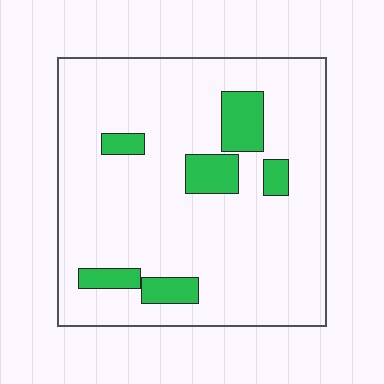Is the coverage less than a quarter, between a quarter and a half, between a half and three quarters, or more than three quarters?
Less than a quarter.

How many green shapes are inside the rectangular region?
6.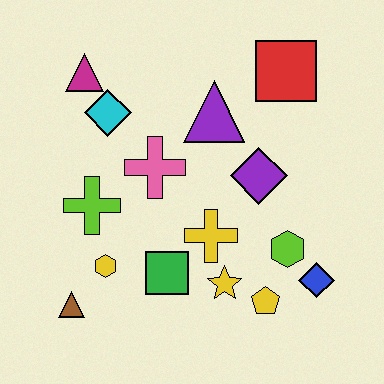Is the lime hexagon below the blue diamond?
No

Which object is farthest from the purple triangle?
The brown triangle is farthest from the purple triangle.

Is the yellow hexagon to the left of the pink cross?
Yes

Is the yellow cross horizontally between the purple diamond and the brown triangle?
Yes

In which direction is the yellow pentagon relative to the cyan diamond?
The yellow pentagon is below the cyan diamond.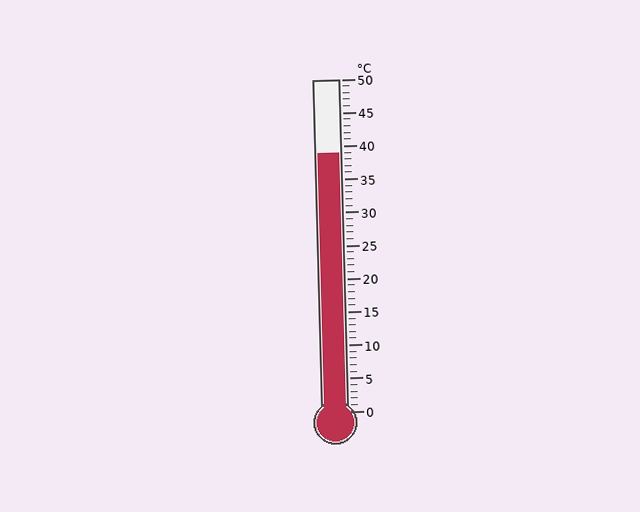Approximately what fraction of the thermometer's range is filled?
The thermometer is filled to approximately 80% of its range.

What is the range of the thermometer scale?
The thermometer scale ranges from 0°C to 50°C.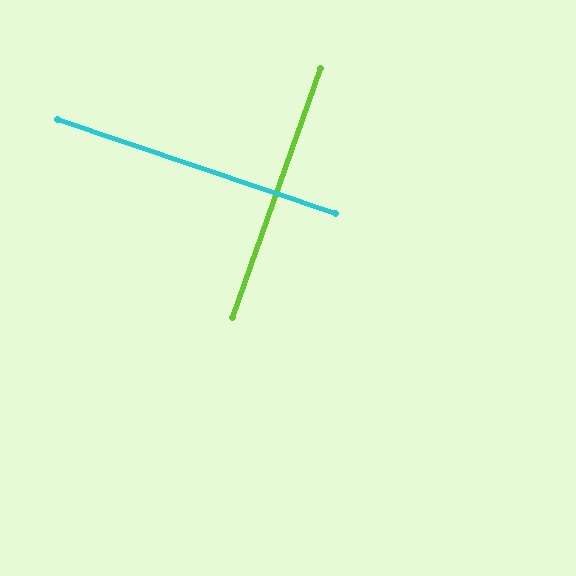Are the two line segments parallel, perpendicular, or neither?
Perpendicular — they meet at approximately 89°.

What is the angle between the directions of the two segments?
Approximately 89 degrees.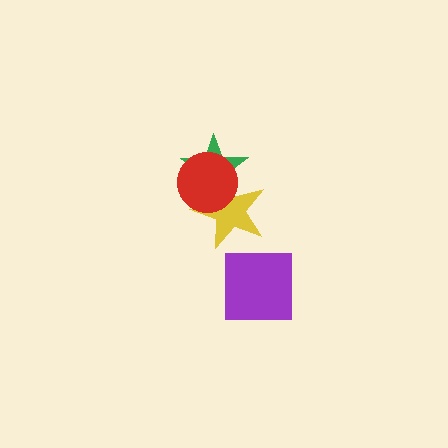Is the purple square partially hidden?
No, no other shape covers it.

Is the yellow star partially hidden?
Yes, it is partially covered by another shape.